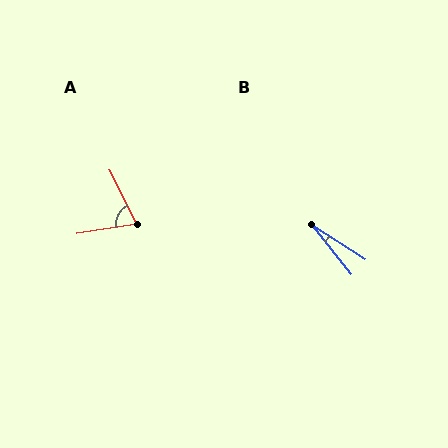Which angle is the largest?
A, at approximately 72 degrees.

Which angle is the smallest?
B, at approximately 19 degrees.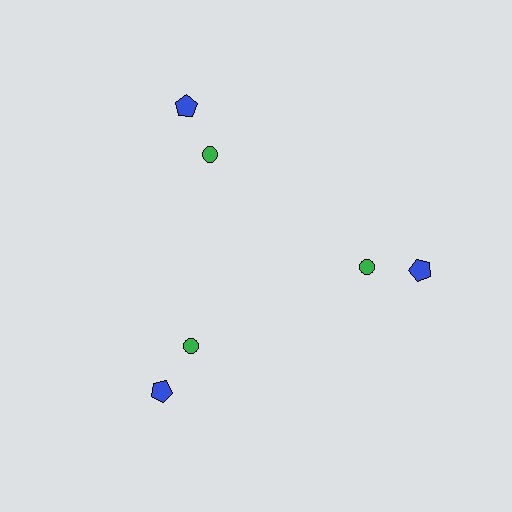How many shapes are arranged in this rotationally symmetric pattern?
There are 6 shapes, arranged in 3 groups of 2.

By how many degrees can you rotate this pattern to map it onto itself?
The pattern maps onto itself every 120 degrees of rotation.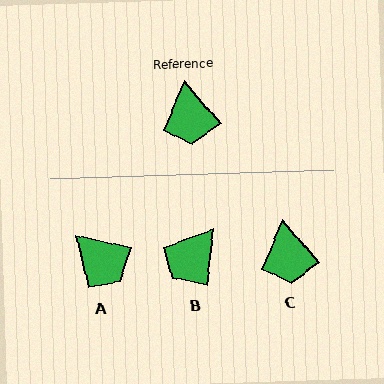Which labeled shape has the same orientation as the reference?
C.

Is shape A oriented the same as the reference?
No, it is off by about 36 degrees.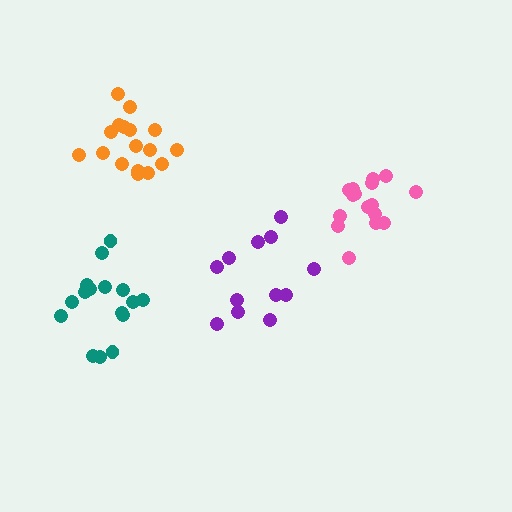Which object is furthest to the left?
The teal cluster is leftmost.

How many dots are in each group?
Group 1: 16 dots, Group 2: 16 dots, Group 3: 17 dots, Group 4: 12 dots (61 total).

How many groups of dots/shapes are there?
There are 4 groups.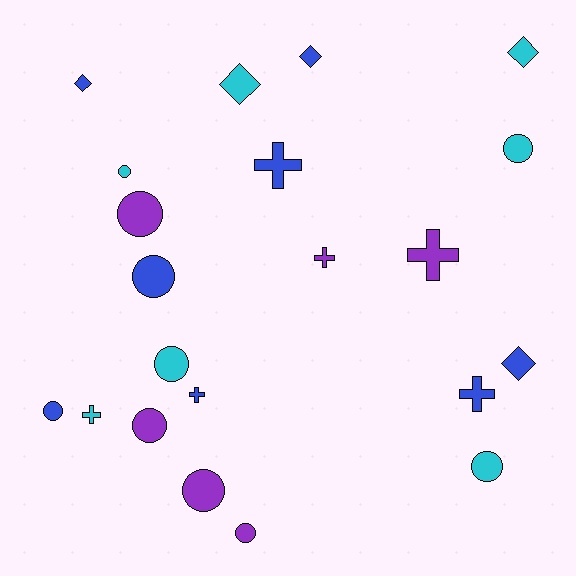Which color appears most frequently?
Blue, with 8 objects.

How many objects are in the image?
There are 21 objects.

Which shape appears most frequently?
Circle, with 10 objects.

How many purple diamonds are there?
There are no purple diamonds.